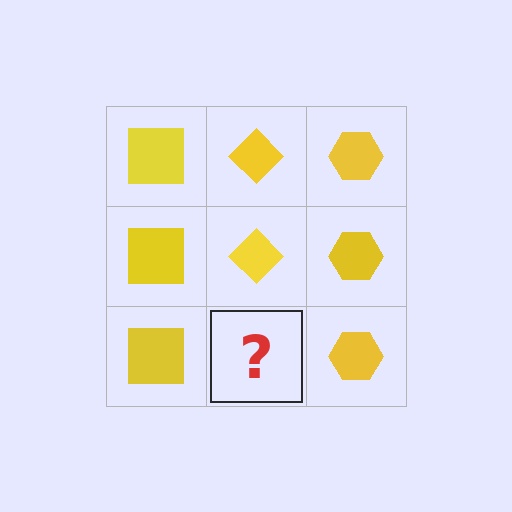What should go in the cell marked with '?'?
The missing cell should contain a yellow diamond.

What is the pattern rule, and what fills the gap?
The rule is that each column has a consistent shape. The gap should be filled with a yellow diamond.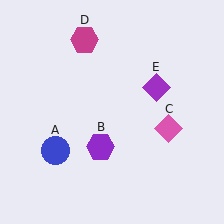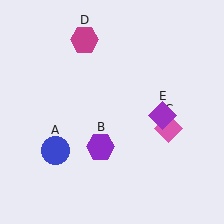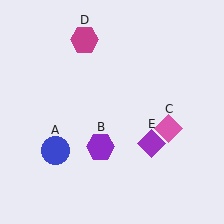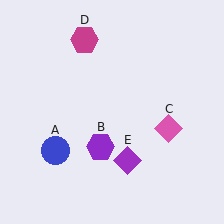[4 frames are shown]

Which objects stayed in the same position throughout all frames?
Blue circle (object A) and purple hexagon (object B) and pink diamond (object C) and magenta hexagon (object D) remained stationary.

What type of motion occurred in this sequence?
The purple diamond (object E) rotated clockwise around the center of the scene.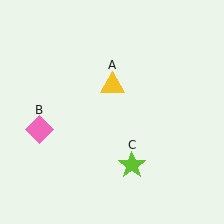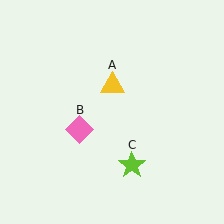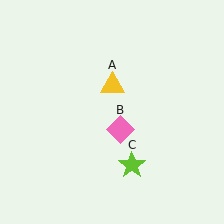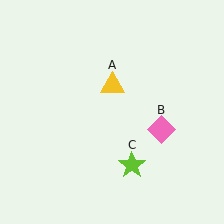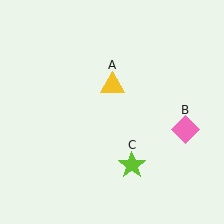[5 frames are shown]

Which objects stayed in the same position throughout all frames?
Yellow triangle (object A) and lime star (object C) remained stationary.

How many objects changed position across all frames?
1 object changed position: pink diamond (object B).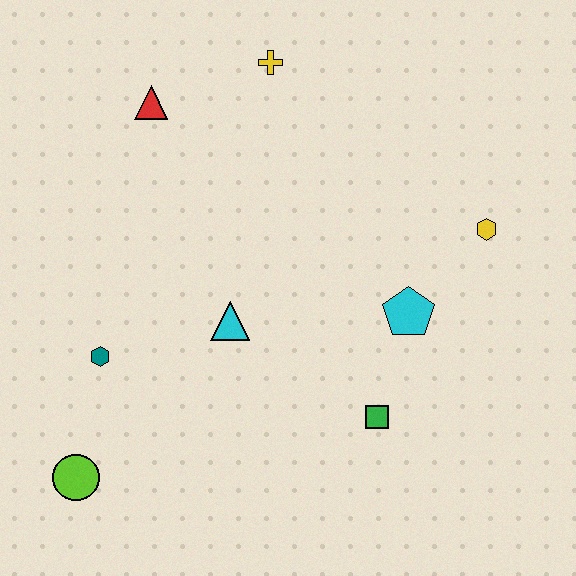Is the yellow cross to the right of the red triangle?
Yes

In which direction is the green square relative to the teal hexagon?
The green square is to the right of the teal hexagon.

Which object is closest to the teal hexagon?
The lime circle is closest to the teal hexagon.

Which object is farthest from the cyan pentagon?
The lime circle is farthest from the cyan pentagon.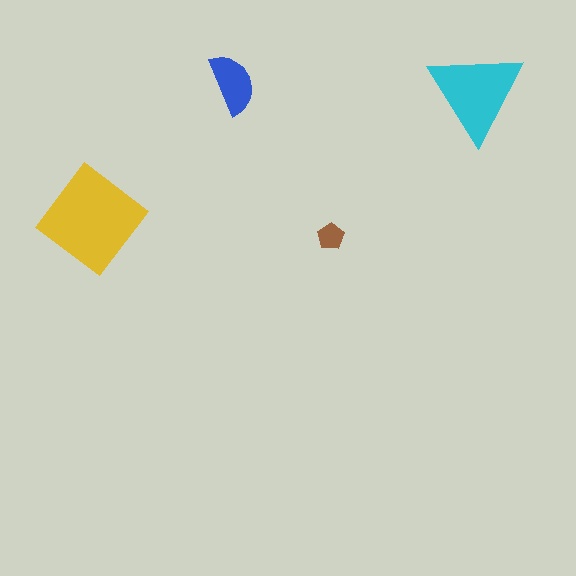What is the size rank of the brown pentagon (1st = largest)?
4th.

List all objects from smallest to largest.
The brown pentagon, the blue semicircle, the cyan triangle, the yellow diamond.